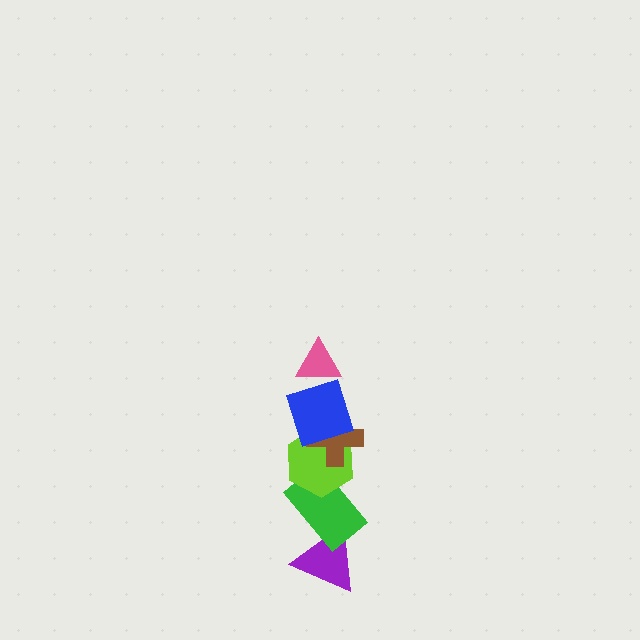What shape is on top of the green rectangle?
The lime hexagon is on top of the green rectangle.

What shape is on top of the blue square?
The pink triangle is on top of the blue square.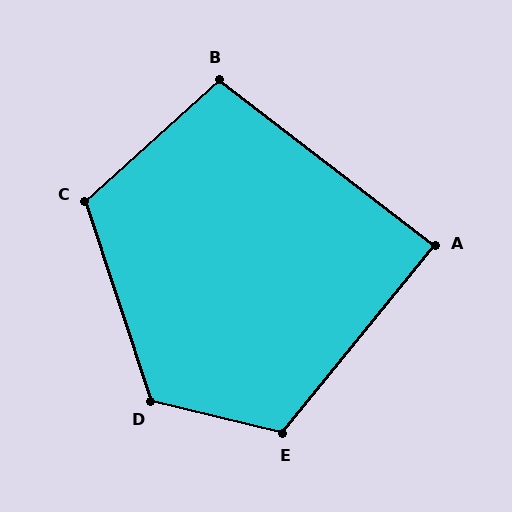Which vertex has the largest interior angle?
D, at approximately 122 degrees.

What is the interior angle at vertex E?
Approximately 115 degrees (obtuse).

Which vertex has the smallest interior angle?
A, at approximately 88 degrees.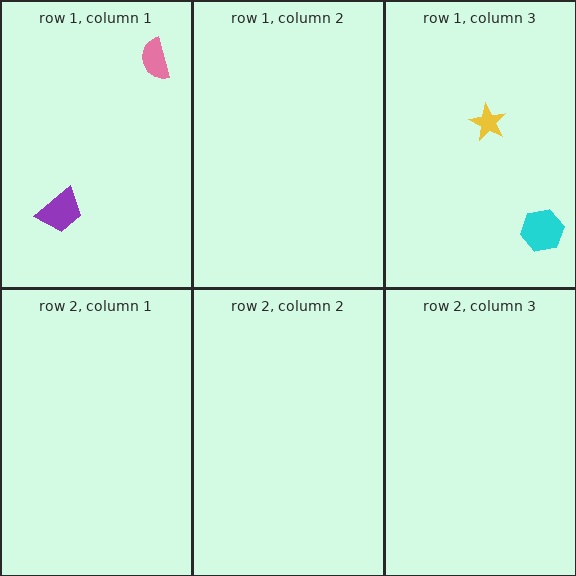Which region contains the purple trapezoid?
The row 1, column 1 region.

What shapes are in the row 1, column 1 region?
The purple trapezoid, the pink semicircle.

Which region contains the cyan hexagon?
The row 1, column 3 region.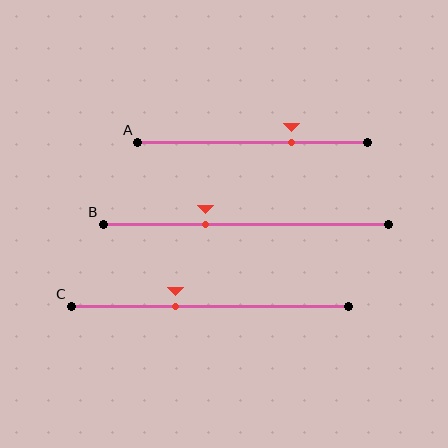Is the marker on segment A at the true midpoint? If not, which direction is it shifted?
No, the marker on segment A is shifted to the right by about 17% of the segment length.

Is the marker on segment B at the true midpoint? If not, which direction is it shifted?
No, the marker on segment B is shifted to the left by about 14% of the segment length.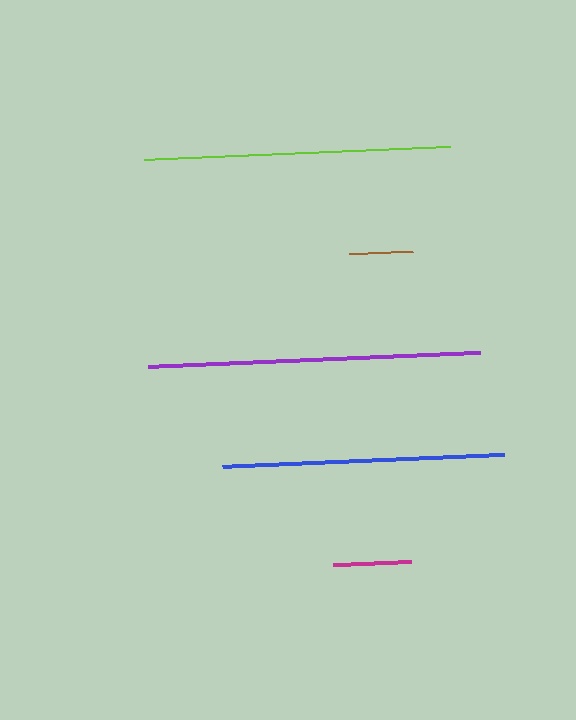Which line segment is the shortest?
The brown line is the shortest at approximately 64 pixels.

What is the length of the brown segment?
The brown segment is approximately 64 pixels long.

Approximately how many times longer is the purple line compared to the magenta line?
The purple line is approximately 4.2 times the length of the magenta line.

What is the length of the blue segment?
The blue segment is approximately 282 pixels long.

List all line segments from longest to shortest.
From longest to shortest: purple, lime, blue, magenta, brown.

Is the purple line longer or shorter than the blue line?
The purple line is longer than the blue line.